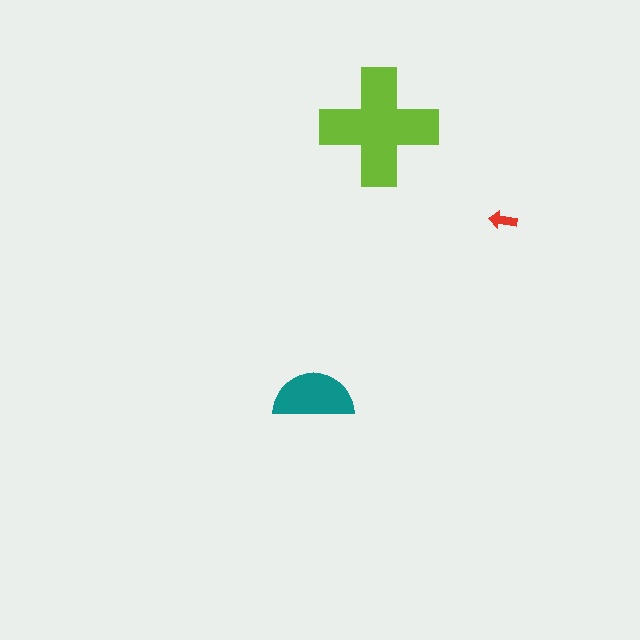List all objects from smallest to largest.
The red arrow, the teal semicircle, the lime cross.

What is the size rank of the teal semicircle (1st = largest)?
2nd.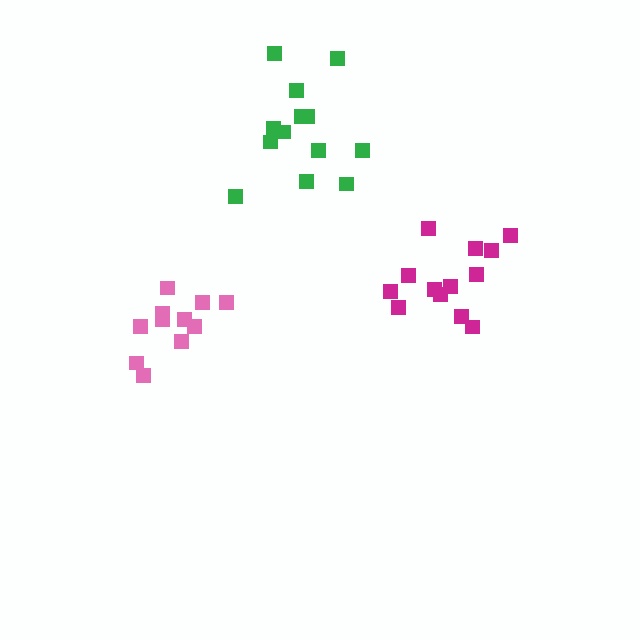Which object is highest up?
The green cluster is topmost.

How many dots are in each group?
Group 1: 13 dots, Group 2: 11 dots, Group 3: 13 dots (37 total).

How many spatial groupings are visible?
There are 3 spatial groupings.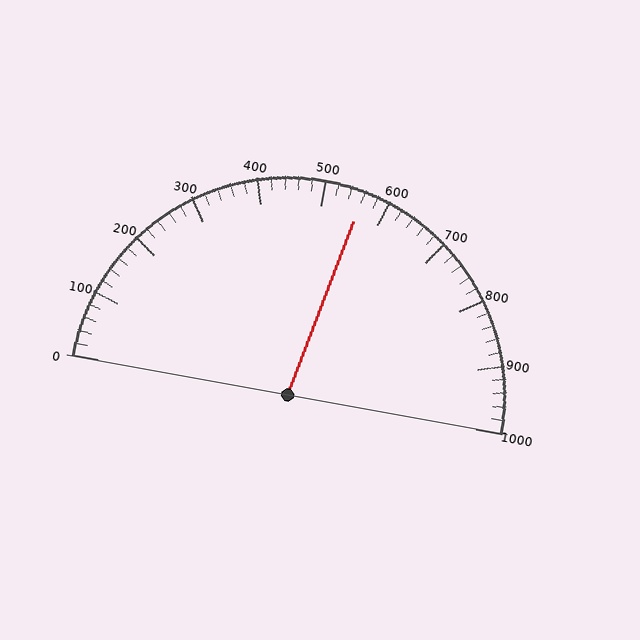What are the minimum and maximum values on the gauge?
The gauge ranges from 0 to 1000.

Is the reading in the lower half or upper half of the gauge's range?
The reading is in the upper half of the range (0 to 1000).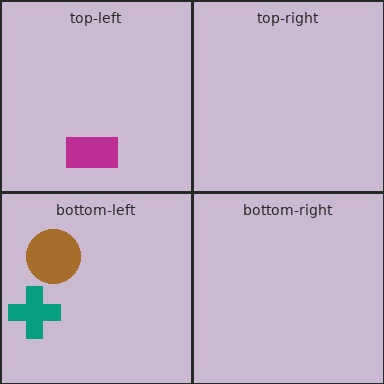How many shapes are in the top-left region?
1.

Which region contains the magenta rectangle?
The top-left region.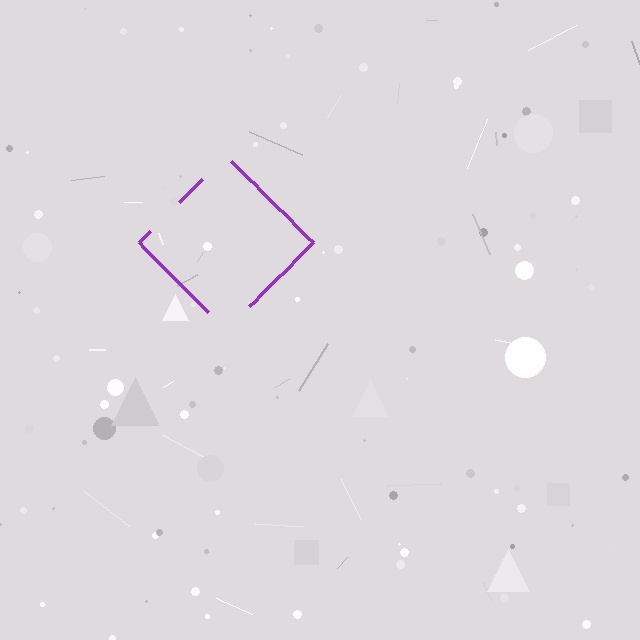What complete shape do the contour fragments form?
The contour fragments form a diamond.